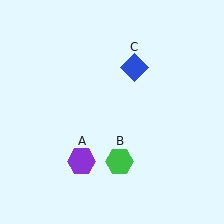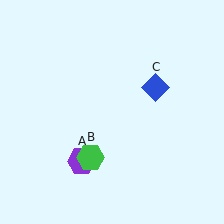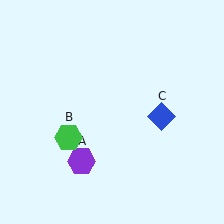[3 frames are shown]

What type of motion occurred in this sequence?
The green hexagon (object B), blue diamond (object C) rotated clockwise around the center of the scene.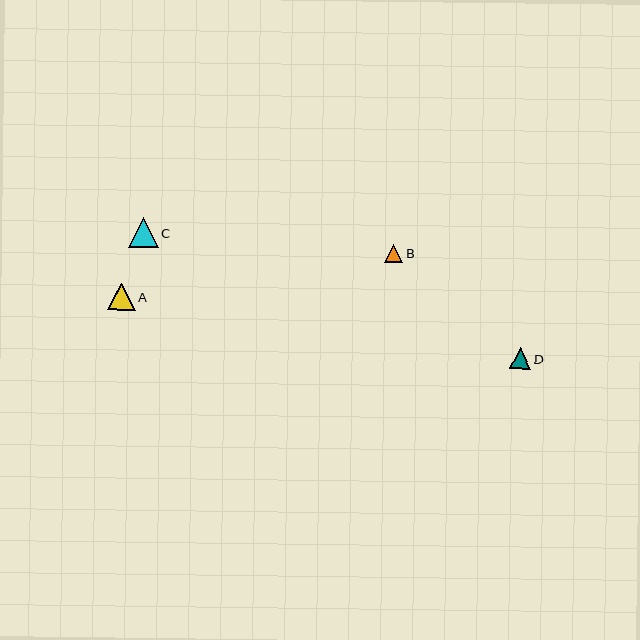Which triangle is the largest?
Triangle C is the largest with a size of approximately 30 pixels.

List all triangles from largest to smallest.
From largest to smallest: C, A, D, B.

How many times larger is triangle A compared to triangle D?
Triangle A is approximately 1.3 times the size of triangle D.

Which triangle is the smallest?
Triangle B is the smallest with a size of approximately 18 pixels.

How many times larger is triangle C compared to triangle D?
Triangle C is approximately 1.4 times the size of triangle D.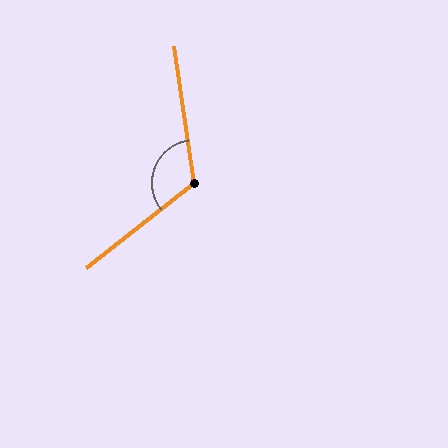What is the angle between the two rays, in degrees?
Approximately 120 degrees.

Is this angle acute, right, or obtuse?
It is obtuse.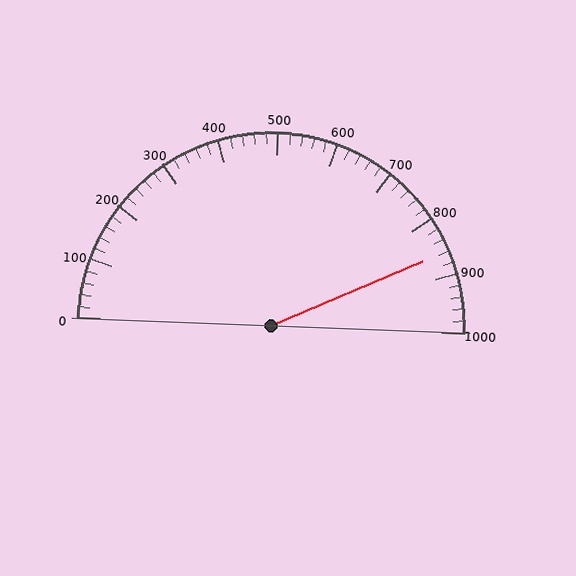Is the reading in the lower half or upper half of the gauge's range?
The reading is in the upper half of the range (0 to 1000).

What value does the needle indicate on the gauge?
The needle indicates approximately 860.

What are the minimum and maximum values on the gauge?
The gauge ranges from 0 to 1000.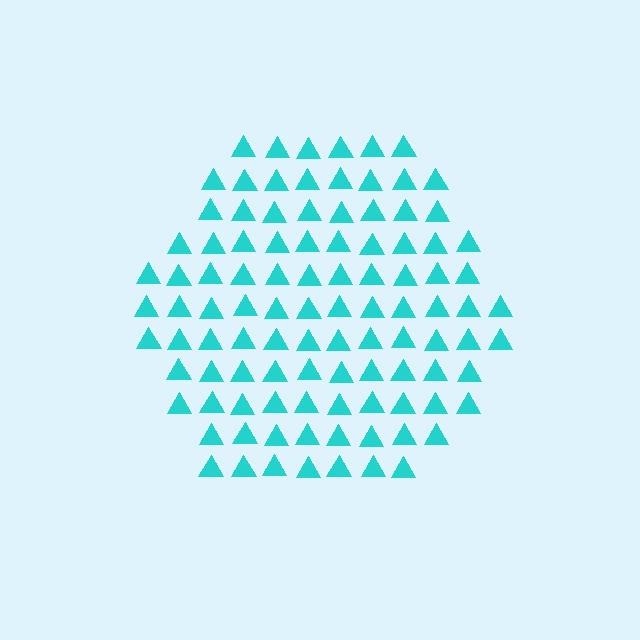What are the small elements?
The small elements are triangles.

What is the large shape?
The large shape is a hexagon.